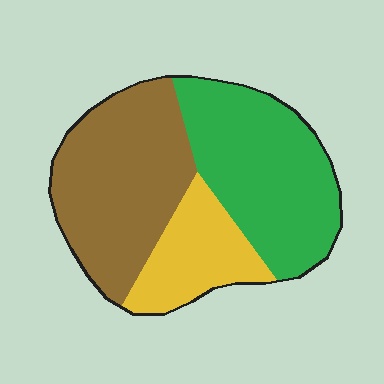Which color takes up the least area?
Yellow, at roughly 20%.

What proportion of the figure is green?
Green takes up about two fifths (2/5) of the figure.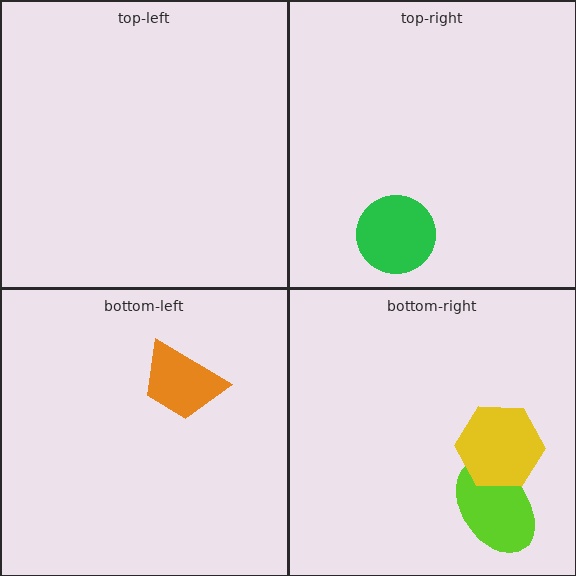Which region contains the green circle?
The top-right region.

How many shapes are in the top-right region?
1.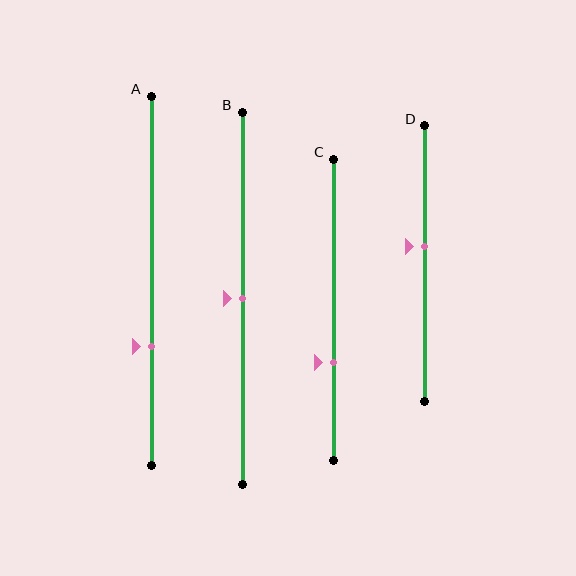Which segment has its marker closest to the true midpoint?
Segment B has its marker closest to the true midpoint.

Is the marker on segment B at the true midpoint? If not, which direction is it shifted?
Yes, the marker on segment B is at the true midpoint.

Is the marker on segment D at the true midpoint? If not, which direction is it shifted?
No, the marker on segment D is shifted upward by about 6% of the segment length.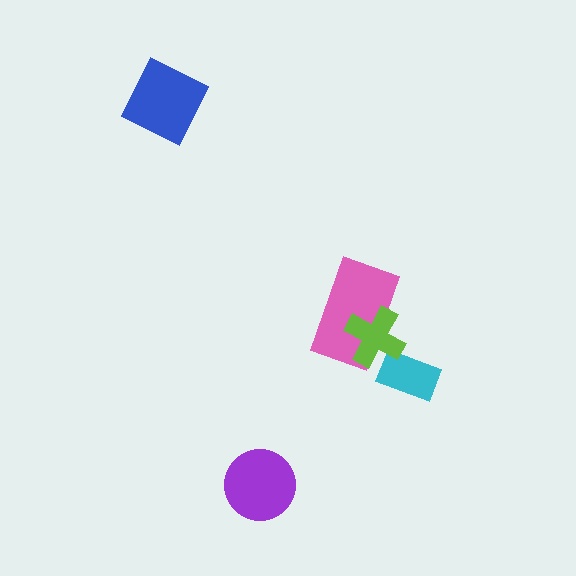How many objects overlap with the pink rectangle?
1 object overlaps with the pink rectangle.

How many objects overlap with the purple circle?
0 objects overlap with the purple circle.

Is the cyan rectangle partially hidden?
Yes, it is partially covered by another shape.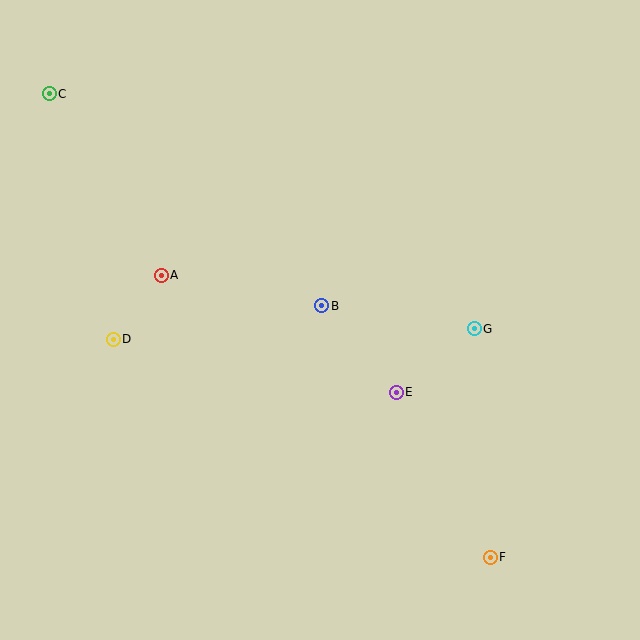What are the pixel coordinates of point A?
Point A is at (161, 275).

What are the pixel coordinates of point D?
Point D is at (113, 339).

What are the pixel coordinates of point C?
Point C is at (49, 94).